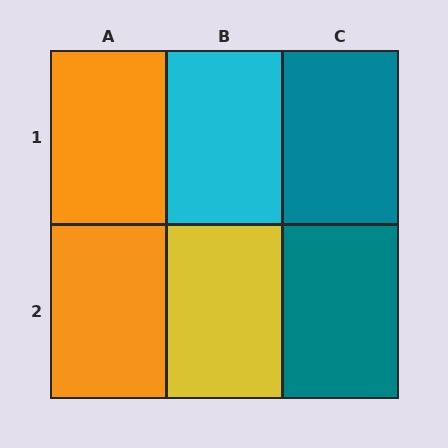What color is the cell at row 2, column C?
Teal.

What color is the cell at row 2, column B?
Yellow.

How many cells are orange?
2 cells are orange.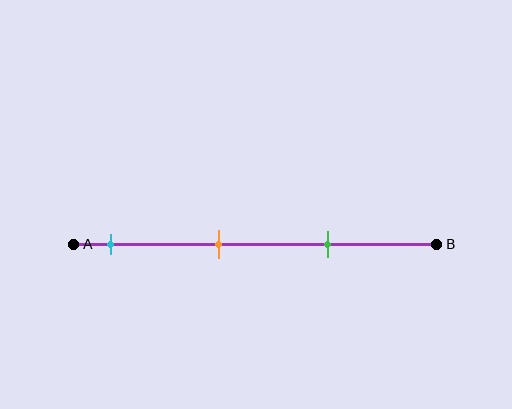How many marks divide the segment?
There are 3 marks dividing the segment.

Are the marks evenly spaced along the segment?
Yes, the marks are approximately evenly spaced.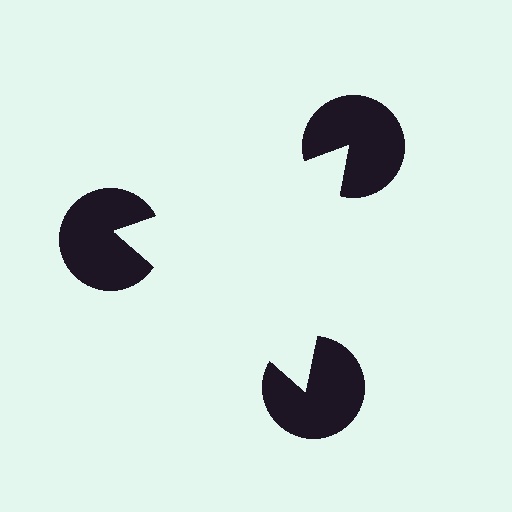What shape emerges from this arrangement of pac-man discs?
An illusory triangle — its edges are inferred from the aligned wedge cuts in the pac-man discs, not physically drawn.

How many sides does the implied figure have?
3 sides.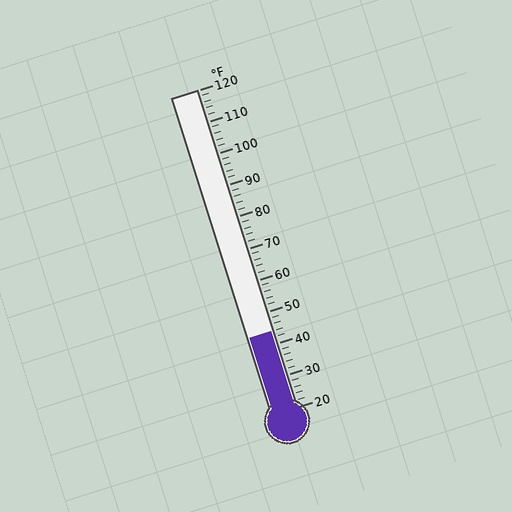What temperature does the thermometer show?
The thermometer shows approximately 44°F.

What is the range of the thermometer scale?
The thermometer scale ranges from 20°F to 120°F.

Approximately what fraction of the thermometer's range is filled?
The thermometer is filled to approximately 25% of its range.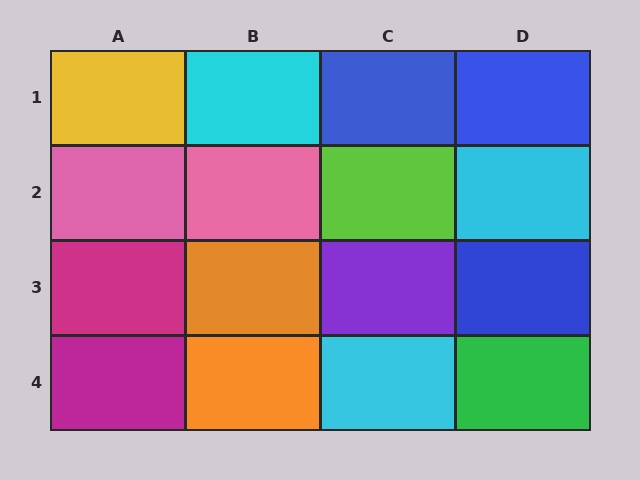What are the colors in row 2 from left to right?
Pink, pink, lime, cyan.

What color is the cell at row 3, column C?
Purple.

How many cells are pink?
2 cells are pink.